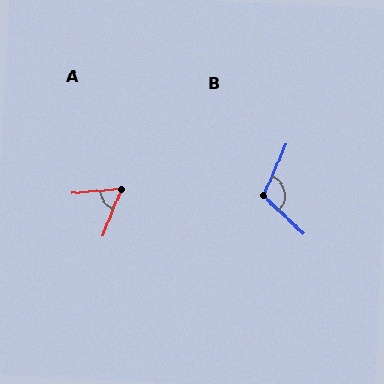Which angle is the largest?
B, at approximately 109 degrees.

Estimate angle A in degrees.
Approximately 64 degrees.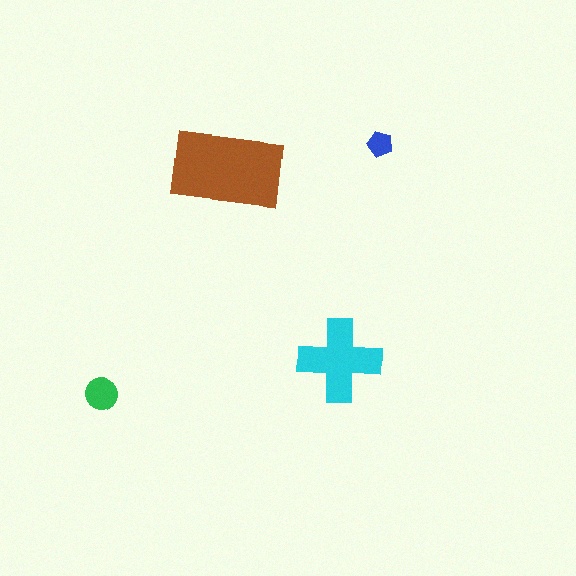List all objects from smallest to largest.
The blue pentagon, the green circle, the cyan cross, the brown rectangle.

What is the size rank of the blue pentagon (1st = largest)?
4th.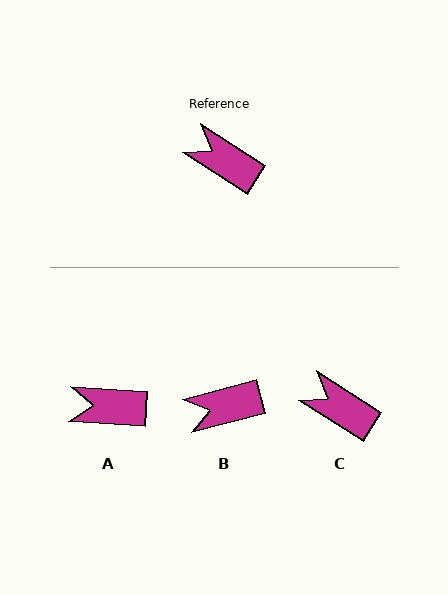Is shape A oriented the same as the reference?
No, it is off by about 29 degrees.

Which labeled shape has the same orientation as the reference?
C.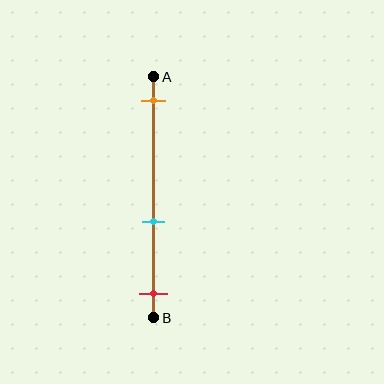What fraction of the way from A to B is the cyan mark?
The cyan mark is approximately 60% (0.6) of the way from A to B.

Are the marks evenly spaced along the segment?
No, the marks are not evenly spaced.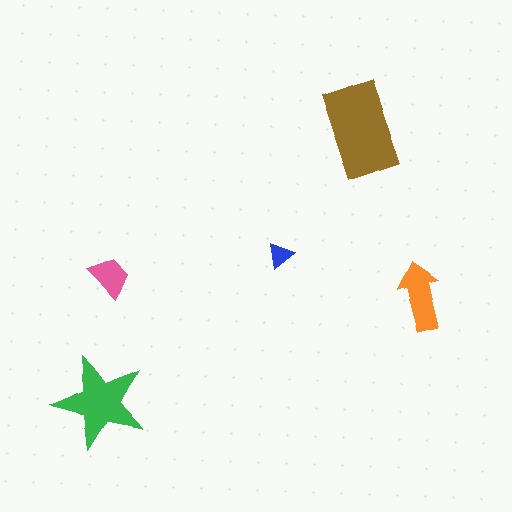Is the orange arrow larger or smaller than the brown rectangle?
Smaller.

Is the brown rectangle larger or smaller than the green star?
Larger.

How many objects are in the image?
There are 5 objects in the image.